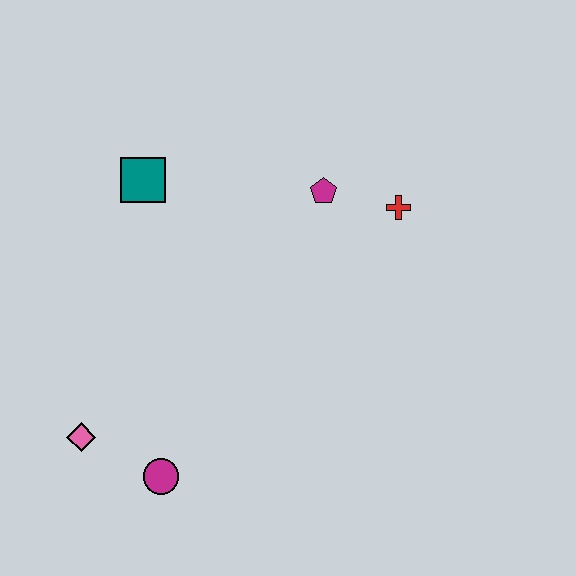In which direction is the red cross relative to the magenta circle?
The red cross is above the magenta circle.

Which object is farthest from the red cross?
The pink diamond is farthest from the red cross.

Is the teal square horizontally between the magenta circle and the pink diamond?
Yes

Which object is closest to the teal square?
The magenta pentagon is closest to the teal square.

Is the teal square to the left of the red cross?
Yes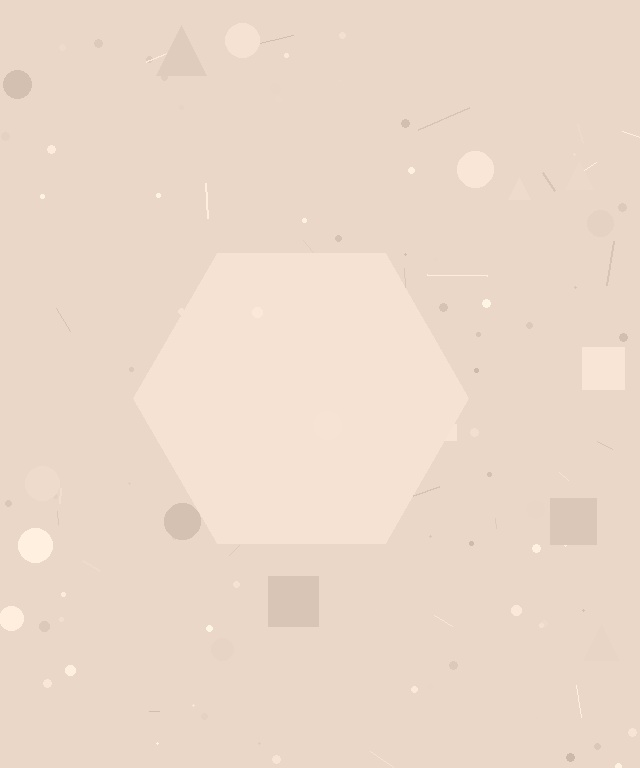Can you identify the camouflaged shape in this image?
The camouflaged shape is a hexagon.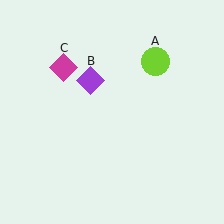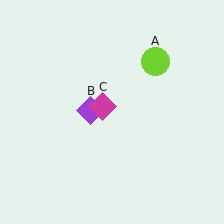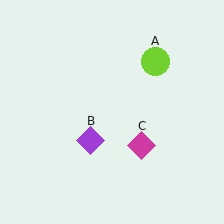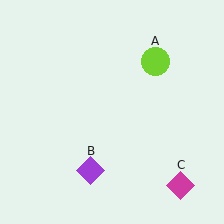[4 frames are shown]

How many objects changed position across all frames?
2 objects changed position: purple diamond (object B), magenta diamond (object C).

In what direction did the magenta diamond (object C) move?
The magenta diamond (object C) moved down and to the right.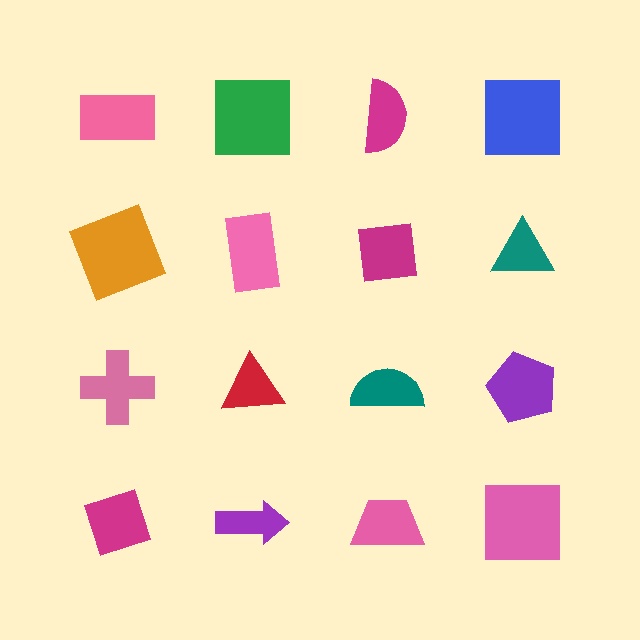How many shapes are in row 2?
4 shapes.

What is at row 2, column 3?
A magenta square.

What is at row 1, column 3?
A magenta semicircle.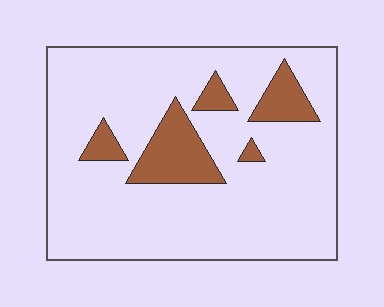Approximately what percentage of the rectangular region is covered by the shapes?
Approximately 15%.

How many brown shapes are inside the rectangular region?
5.